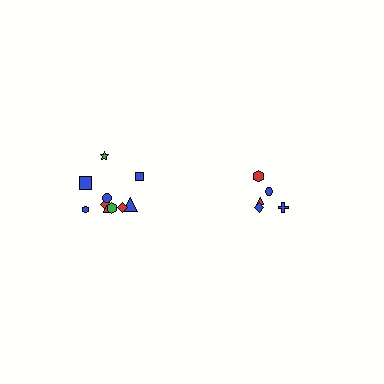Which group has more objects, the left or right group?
The left group.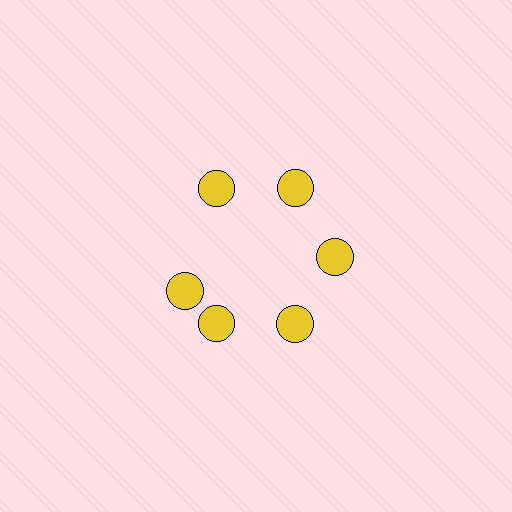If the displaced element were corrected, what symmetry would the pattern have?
It would have 6-fold rotational symmetry — the pattern would map onto itself every 60 degrees.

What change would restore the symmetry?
The symmetry would be restored by rotating it back into even spacing with its neighbors so that all 6 circles sit at equal angles and equal distance from the center.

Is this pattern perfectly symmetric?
No. The 6 yellow circles are arranged in a ring, but one element near the 9 o'clock position is rotated out of alignment along the ring, breaking the 6-fold rotational symmetry.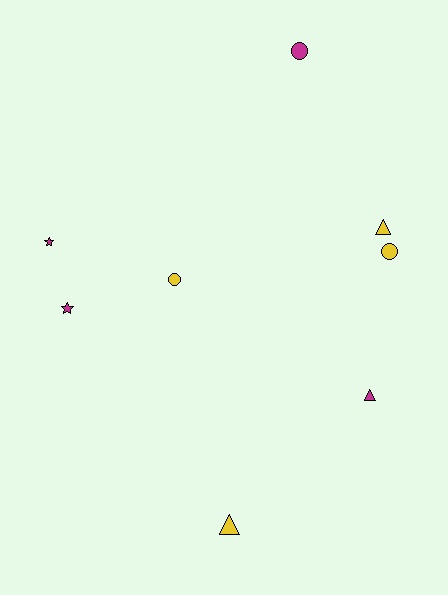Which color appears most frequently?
Yellow, with 4 objects.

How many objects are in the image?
There are 8 objects.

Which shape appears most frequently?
Triangle, with 3 objects.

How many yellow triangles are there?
There are 2 yellow triangles.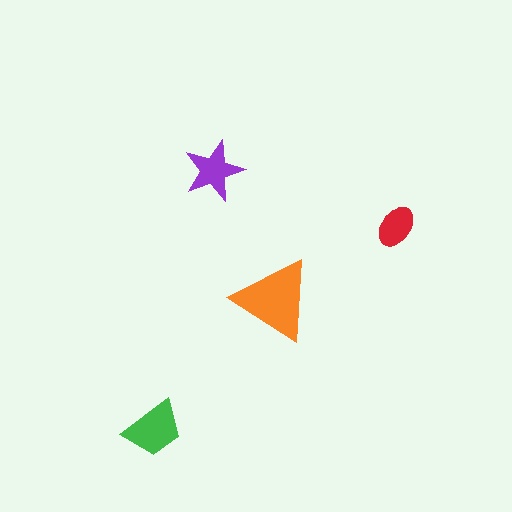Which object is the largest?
The orange triangle.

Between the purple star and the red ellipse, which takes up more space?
The purple star.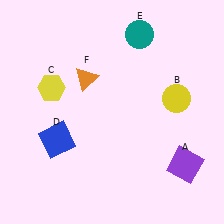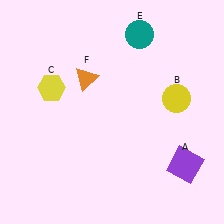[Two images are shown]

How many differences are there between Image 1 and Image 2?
There is 1 difference between the two images.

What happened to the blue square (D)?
The blue square (D) was removed in Image 2. It was in the bottom-left area of Image 1.